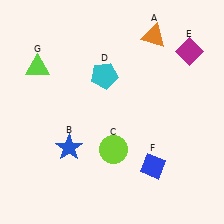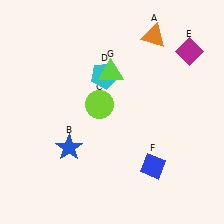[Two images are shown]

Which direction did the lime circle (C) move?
The lime circle (C) moved up.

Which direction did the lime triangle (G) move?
The lime triangle (G) moved right.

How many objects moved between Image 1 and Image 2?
2 objects moved between the two images.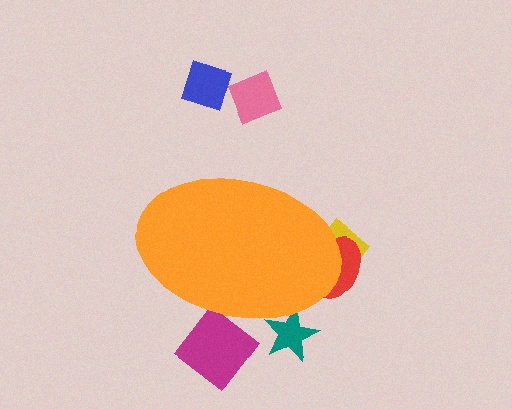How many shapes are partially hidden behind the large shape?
4 shapes are partially hidden.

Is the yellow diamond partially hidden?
Yes, the yellow diamond is partially hidden behind the orange ellipse.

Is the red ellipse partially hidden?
Yes, the red ellipse is partially hidden behind the orange ellipse.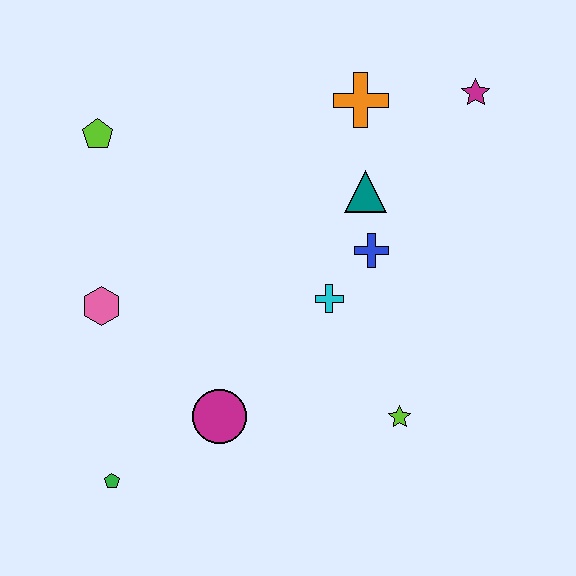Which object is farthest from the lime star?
The lime pentagon is farthest from the lime star.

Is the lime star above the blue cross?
No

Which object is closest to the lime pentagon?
The pink hexagon is closest to the lime pentagon.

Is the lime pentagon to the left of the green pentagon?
Yes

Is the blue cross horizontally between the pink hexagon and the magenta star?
Yes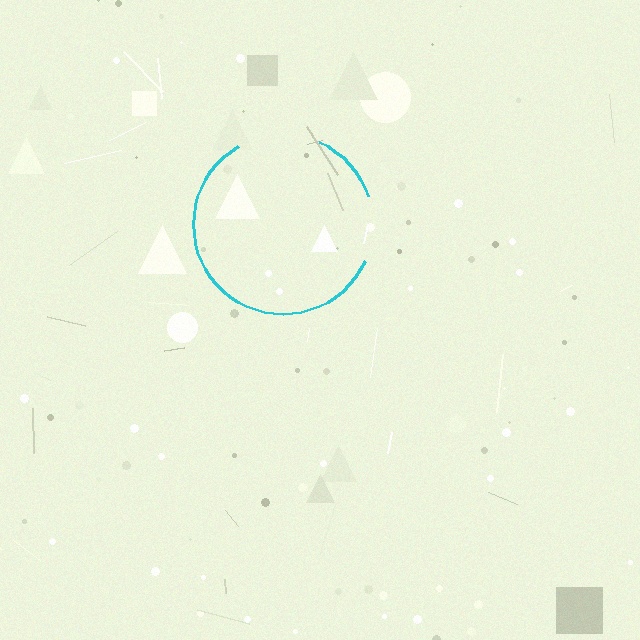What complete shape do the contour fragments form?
The contour fragments form a circle.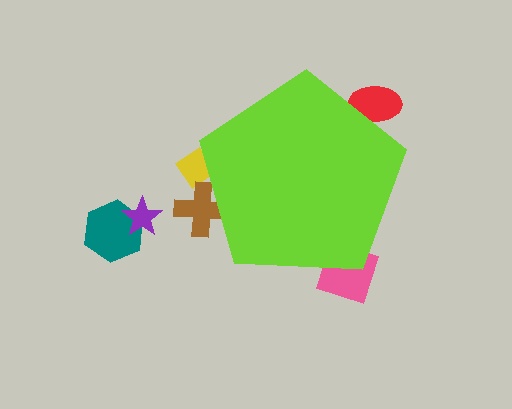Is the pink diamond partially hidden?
Yes, the pink diamond is partially hidden behind the lime pentagon.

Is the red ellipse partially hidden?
Yes, the red ellipse is partially hidden behind the lime pentagon.